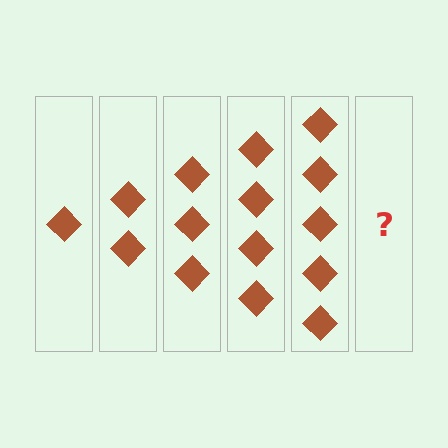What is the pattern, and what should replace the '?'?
The pattern is that each step adds one more diamond. The '?' should be 6 diamonds.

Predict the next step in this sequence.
The next step is 6 diamonds.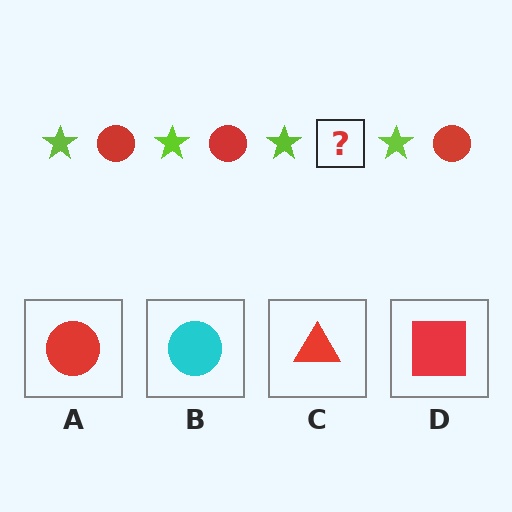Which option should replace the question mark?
Option A.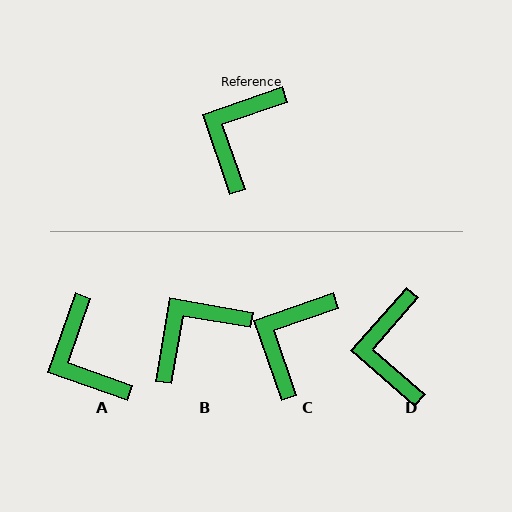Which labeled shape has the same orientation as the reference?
C.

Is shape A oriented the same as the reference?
No, it is off by about 52 degrees.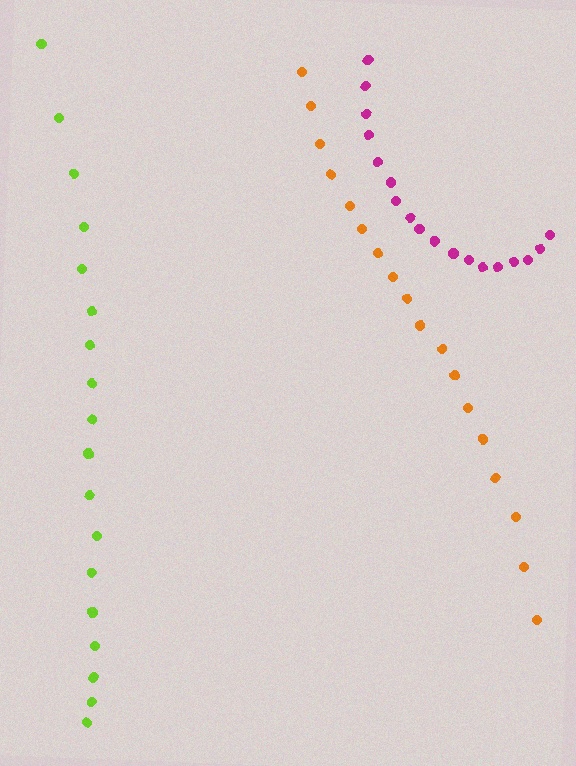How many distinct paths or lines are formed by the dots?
There are 3 distinct paths.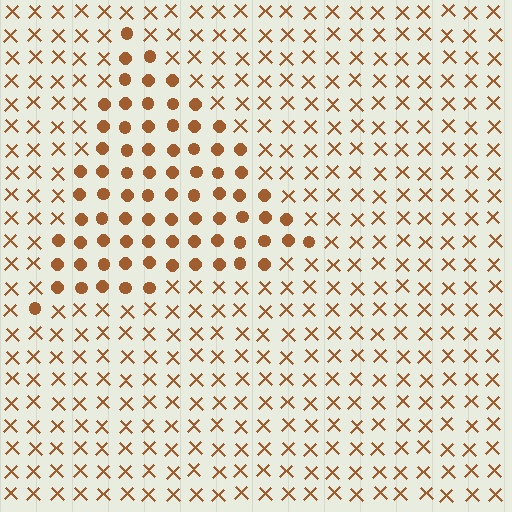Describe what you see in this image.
The image is filled with small brown elements arranged in a uniform grid. A triangle-shaped region contains circles, while the surrounding area contains X marks. The boundary is defined purely by the change in element shape.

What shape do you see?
I see a triangle.